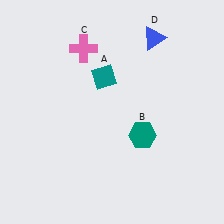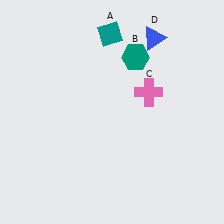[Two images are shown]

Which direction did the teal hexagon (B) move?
The teal hexagon (B) moved up.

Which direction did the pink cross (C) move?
The pink cross (C) moved right.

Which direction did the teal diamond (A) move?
The teal diamond (A) moved up.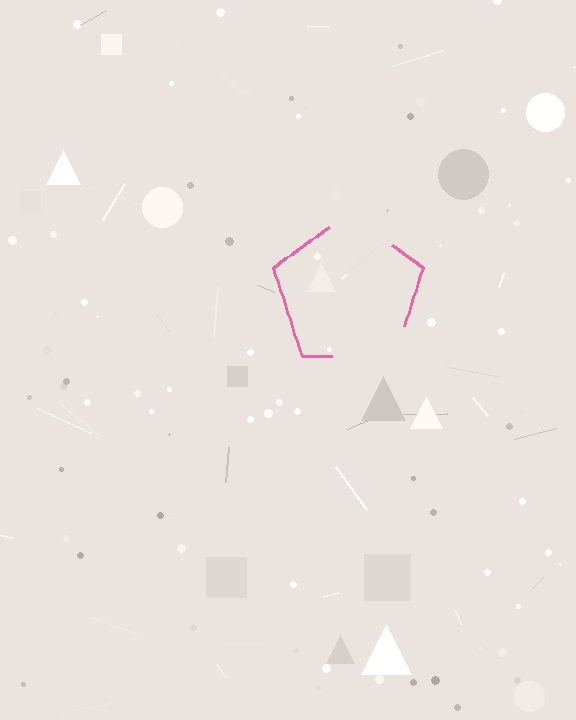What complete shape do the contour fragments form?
The contour fragments form a pentagon.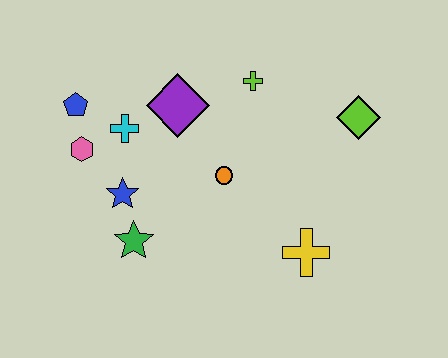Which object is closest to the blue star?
The green star is closest to the blue star.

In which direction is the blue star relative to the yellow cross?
The blue star is to the left of the yellow cross.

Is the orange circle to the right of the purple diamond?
Yes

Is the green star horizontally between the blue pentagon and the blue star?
No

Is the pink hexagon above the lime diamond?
No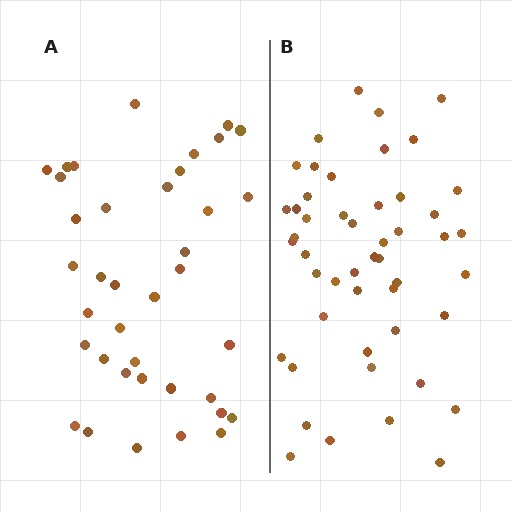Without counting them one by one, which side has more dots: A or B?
Region B (the right region) has more dots.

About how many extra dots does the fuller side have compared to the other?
Region B has roughly 12 or so more dots than region A.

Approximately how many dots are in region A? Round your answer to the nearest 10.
About 40 dots. (The exact count is 38, which rounds to 40.)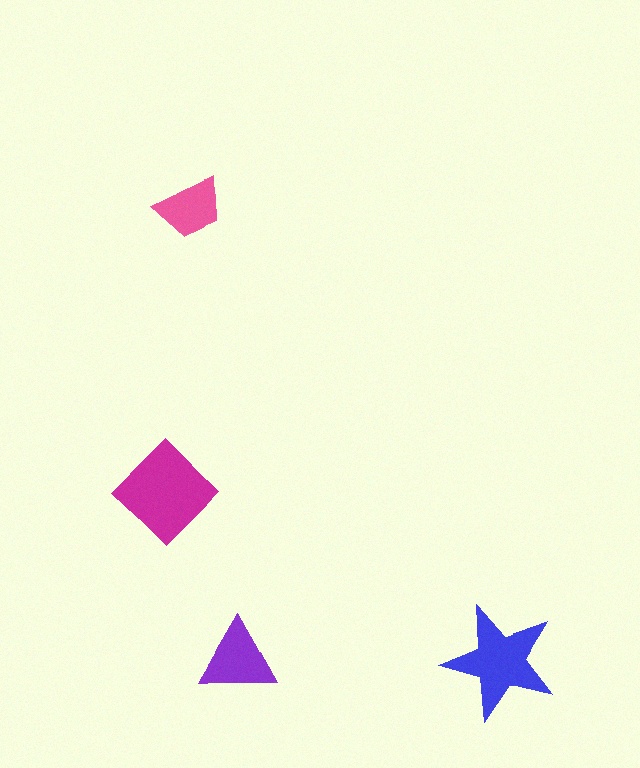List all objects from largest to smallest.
The magenta diamond, the blue star, the purple triangle, the pink trapezoid.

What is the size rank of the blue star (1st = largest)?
2nd.